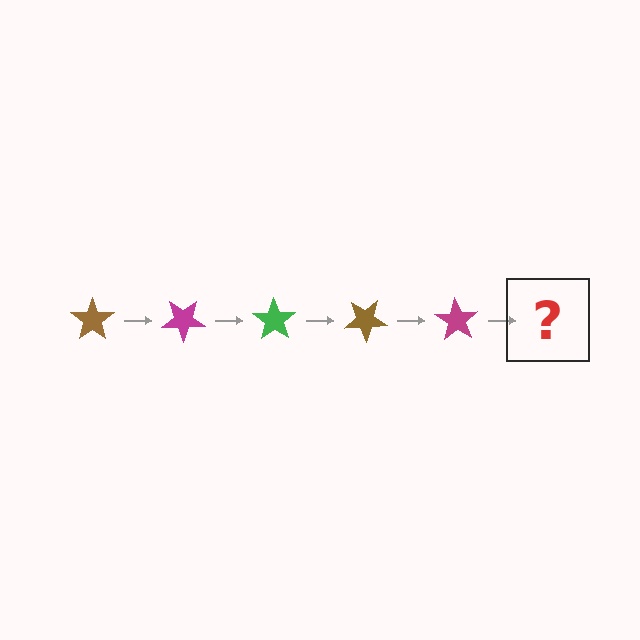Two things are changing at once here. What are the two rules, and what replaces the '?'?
The two rules are that it rotates 35 degrees each step and the color cycles through brown, magenta, and green. The '?' should be a green star, rotated 175 degrees from the start.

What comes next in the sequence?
The next element should be a green star, rotated 175 degrees from the start.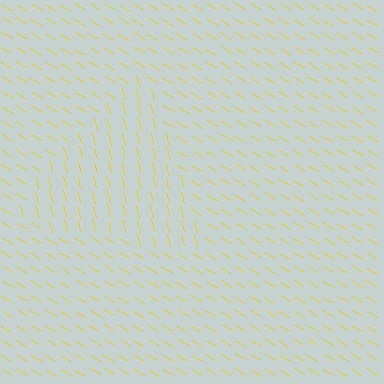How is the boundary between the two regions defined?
The boundary is defined purely by a change in line orientation (approximately 45 degrees difference). All lines are the same color and thickness.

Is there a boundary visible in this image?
Yes, there is a texture boundary formed by a change in line orientation.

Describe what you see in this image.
The image is filled with small yellow line segments. A triangle region in the image has lines oriented differently from the surrounding lines, creating a visible texture boundary.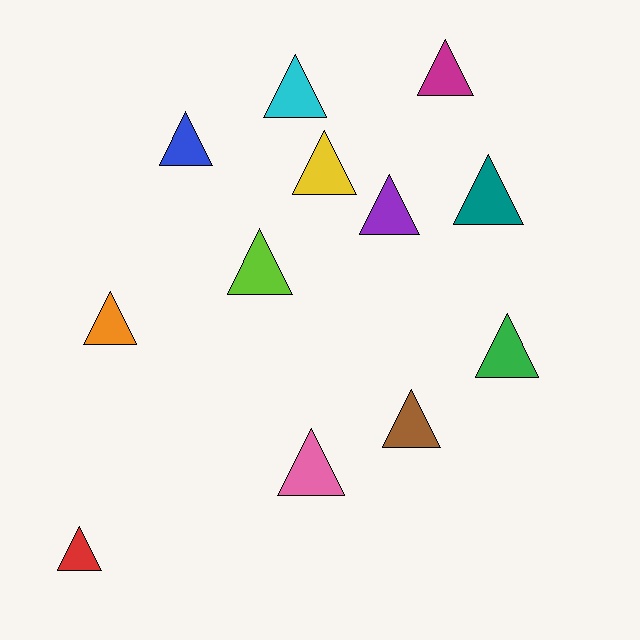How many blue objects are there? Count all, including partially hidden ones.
There is 1 blue object.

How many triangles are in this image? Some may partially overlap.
There are 12 triangles.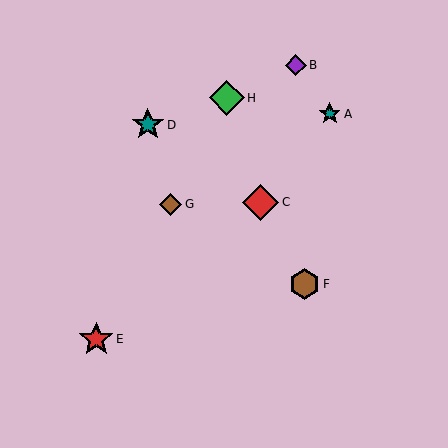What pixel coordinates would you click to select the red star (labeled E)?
Click at (96, 339) to select the red star E.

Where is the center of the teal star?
The center of the teal star is at (330, 114).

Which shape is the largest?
The red diamond (labeled C) is the largest.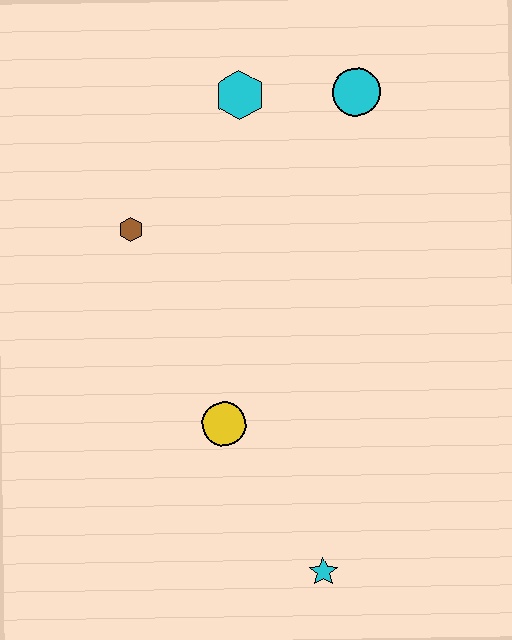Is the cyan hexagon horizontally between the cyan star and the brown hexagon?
Yes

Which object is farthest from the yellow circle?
The cyan circle is farthest from the yellow circle.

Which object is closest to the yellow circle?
The cyan star is closest to the yellow circle.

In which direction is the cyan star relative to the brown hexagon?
The cyan star is below the brown hexagon.